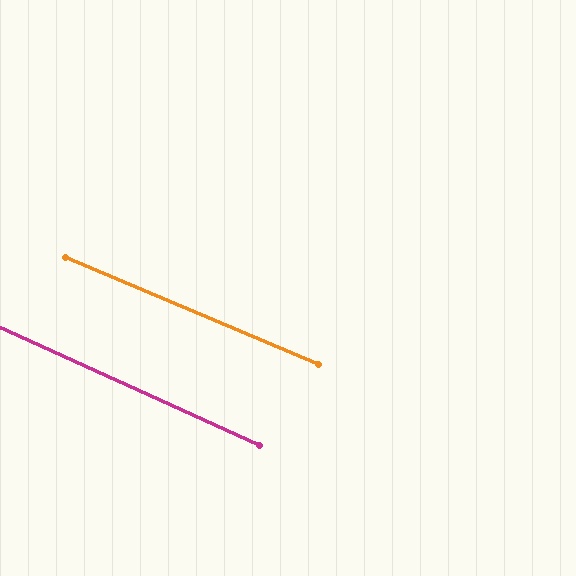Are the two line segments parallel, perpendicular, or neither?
Parallel — their directions differ by only 1.3°.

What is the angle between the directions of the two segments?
Approximately 1 degree.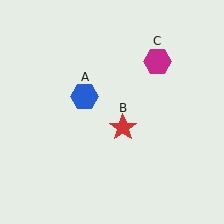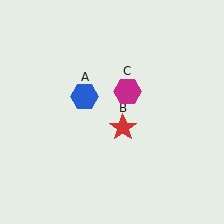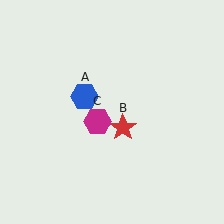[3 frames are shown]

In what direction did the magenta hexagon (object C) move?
The magenta hexagon (object C) moved down and to the left.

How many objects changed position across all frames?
1 object changed position: magenta hexagon (object C).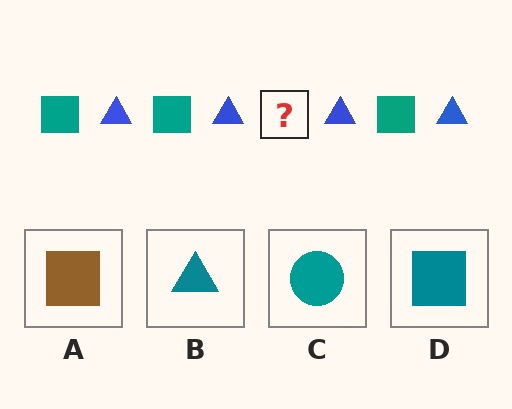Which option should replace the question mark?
Option D.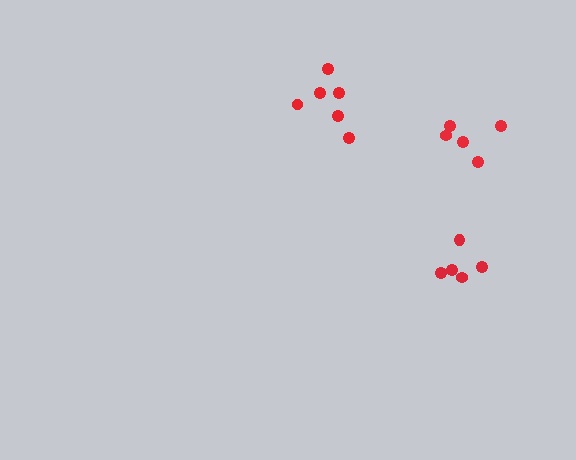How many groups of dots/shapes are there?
There are 3 groups.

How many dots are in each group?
Group 1: 5 dots, Group 2: 6 dots, Group 3: 5 dots (16 total).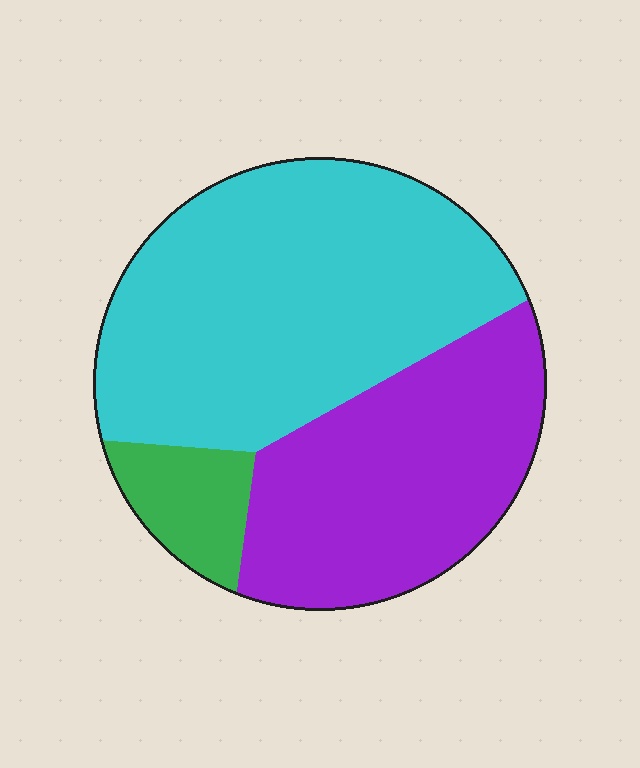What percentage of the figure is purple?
Purple takes up between a quarter and a half of the figure.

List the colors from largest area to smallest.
From largest to smallest: cyan, purple, green.